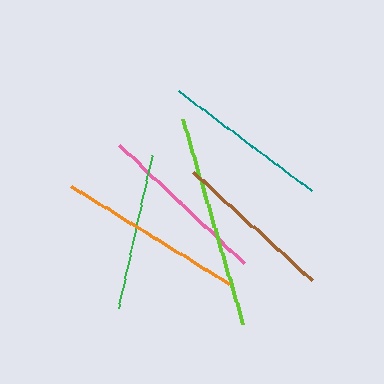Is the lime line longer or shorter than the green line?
The lime line is longer than the green line.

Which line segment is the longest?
The lime line is the longest at approximately 214 pixels.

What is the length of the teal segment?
The teal segment is approximately 166 pixels long.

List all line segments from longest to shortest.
From longest to shortest: lime, orange, pink, teal, brown, green.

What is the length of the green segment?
The green segment is approximately 157 pixels long.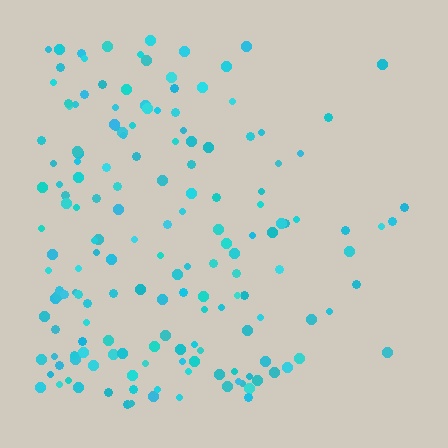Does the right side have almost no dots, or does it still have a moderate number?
Still a moderate number, just noticeably fewer than the left.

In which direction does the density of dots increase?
From right to left, with the left side densest.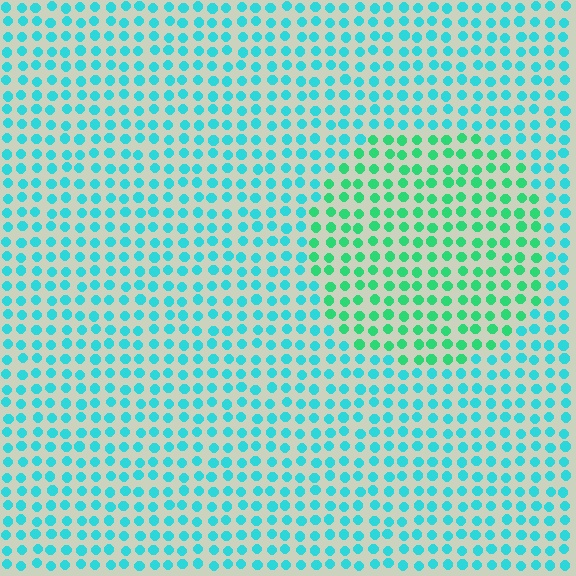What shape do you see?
I see a circle.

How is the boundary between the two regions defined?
The boundary is defined purely by a slight shift in hue (about 36 degrees). Spacing, size, and orientation are identical on both sides.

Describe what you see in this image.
The image is filled with small cyan elements in a uniform arrangement. A circle-shaped region is visible where the elements are tinted to a slightly different hue, forming a subtle color boundary.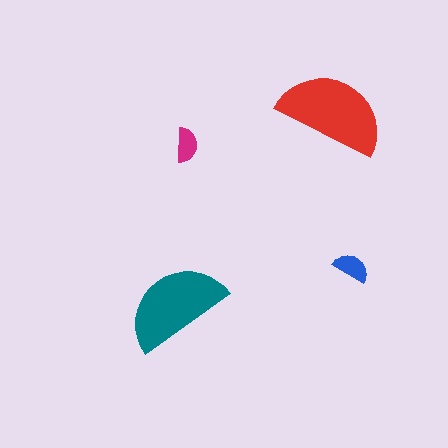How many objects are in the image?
There are 4 objects in the image.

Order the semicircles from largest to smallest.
the red one, the teal one, the blue one, the magenta one.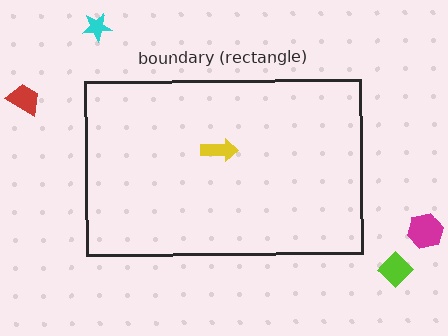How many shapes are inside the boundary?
1 inside, 4 outside.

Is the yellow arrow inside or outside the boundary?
Inside.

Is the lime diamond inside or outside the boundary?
Outside.